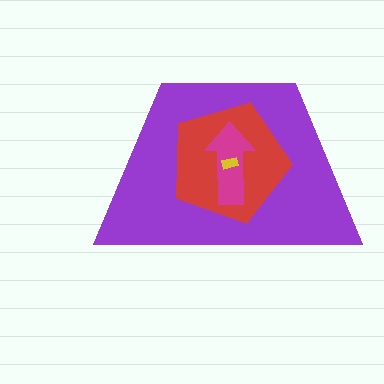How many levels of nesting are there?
4.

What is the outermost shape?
The purple trapezoid.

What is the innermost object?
The yellow rectangle.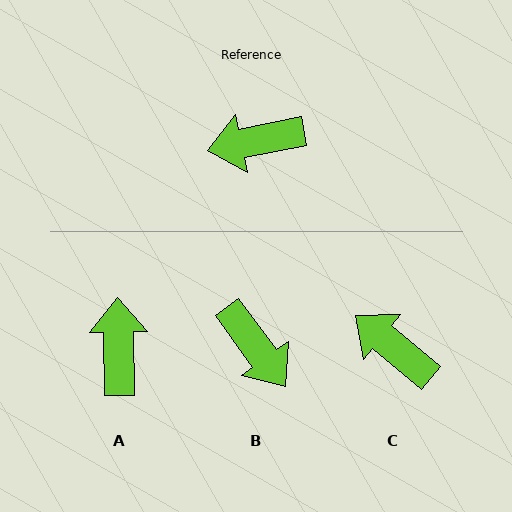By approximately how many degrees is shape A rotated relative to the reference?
Approximately 101 degrees clockwise.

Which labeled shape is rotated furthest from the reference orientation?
B, about 115 degrees away.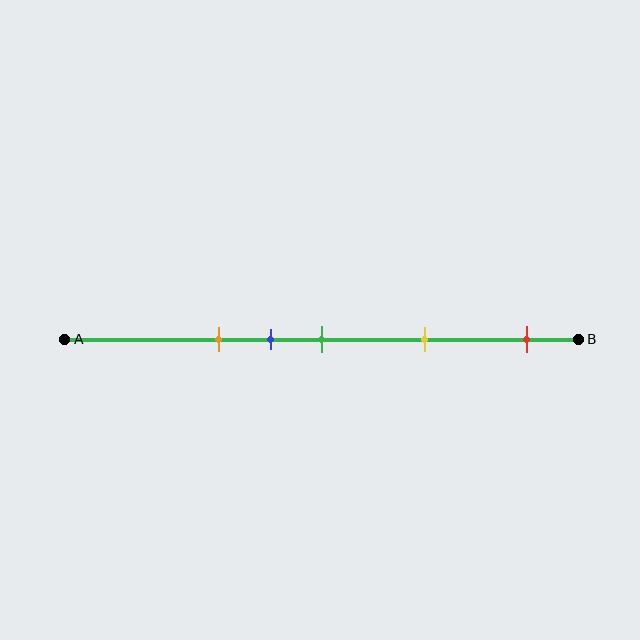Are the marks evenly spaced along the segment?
No, the marks are not evenly spaced.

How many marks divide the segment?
There are 5 marks dividing the segment.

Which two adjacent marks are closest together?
The blue and green marks are the closest adjacent pair.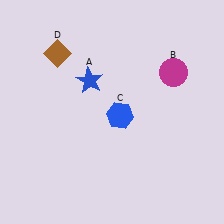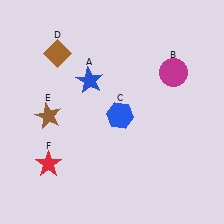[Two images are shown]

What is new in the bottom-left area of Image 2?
A brown star (E) was added in the bottom-left area of Image 2.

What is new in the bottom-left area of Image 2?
A red star (F) was added in the bottom-left area of Image 2.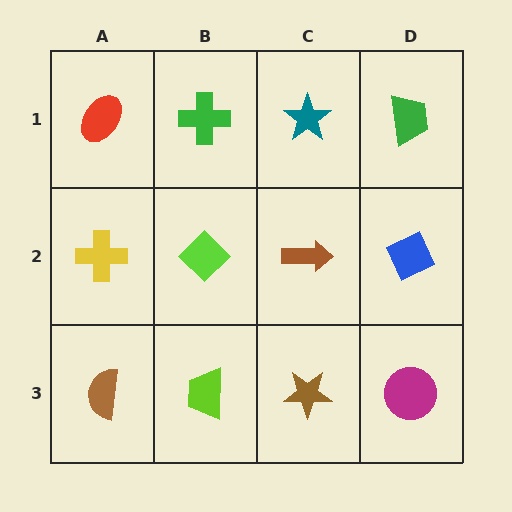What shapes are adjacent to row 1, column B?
A lime diamond (row 2, column B), a red ellipse (row 1, column A), a teal star (row 1, column C).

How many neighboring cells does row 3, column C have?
3.